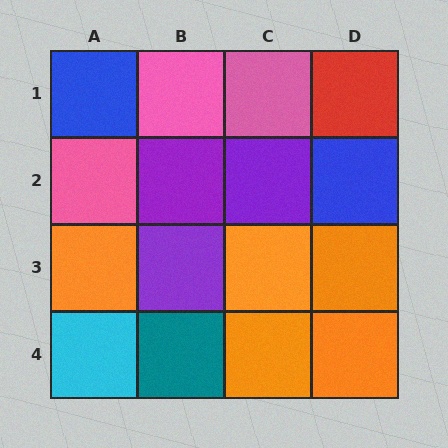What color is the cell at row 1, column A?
Blue.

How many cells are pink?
3 cells are pink.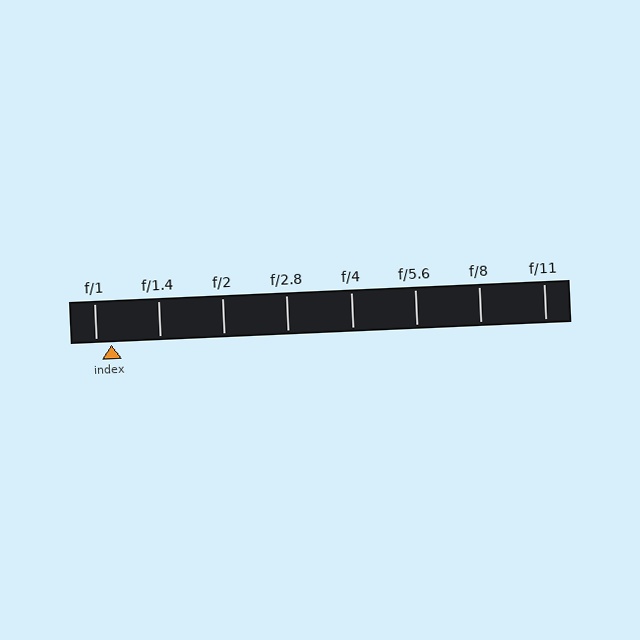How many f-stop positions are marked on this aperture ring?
There are 8 f-stop positions marked.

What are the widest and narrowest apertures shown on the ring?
The widest aperture shown is f/1 and the narrowest is f/11.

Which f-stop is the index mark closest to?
The index mark is closest to f/1.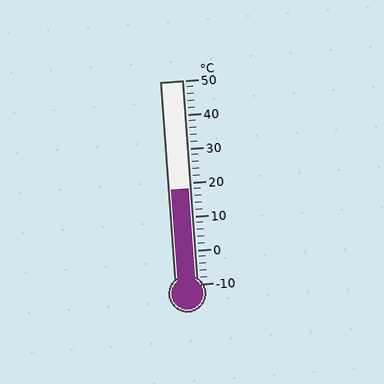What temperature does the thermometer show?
The thermometer shows approximately 18°C.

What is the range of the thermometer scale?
The thermometer scale ranges from -10°C to 50°C.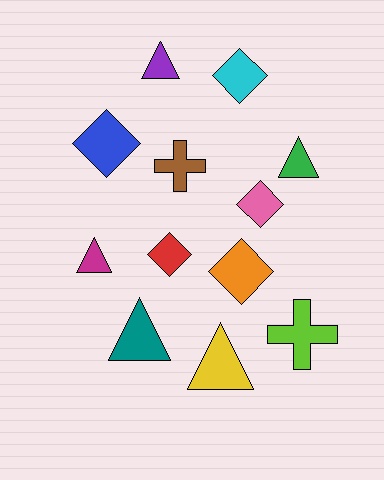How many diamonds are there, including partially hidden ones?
There are 5 diamonds.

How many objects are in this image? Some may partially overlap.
There are 12 objects.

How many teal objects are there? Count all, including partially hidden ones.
There is 1 teal object.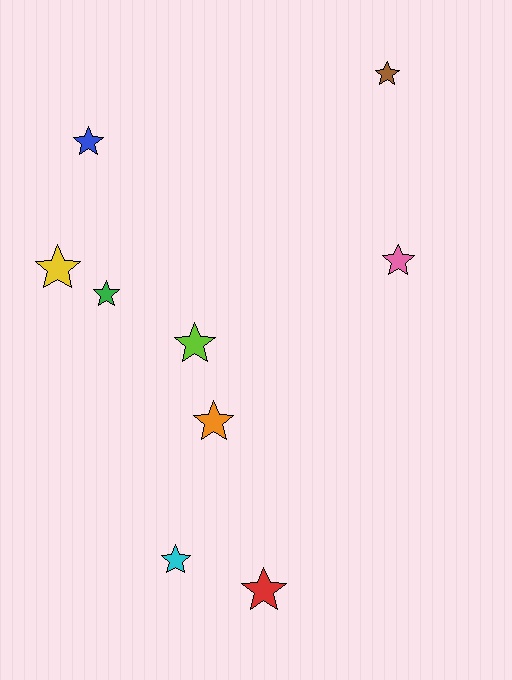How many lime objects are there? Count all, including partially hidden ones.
There is 1 lime object.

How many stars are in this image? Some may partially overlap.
There are 9 stars.